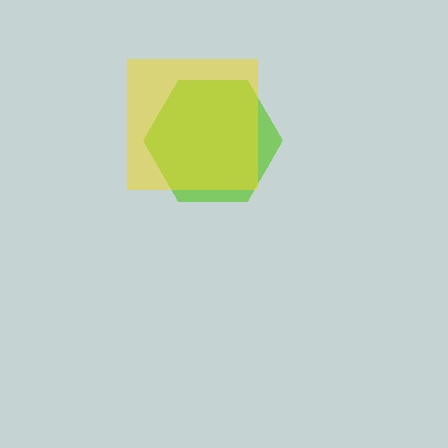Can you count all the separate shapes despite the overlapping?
Yes, there are 2 separate shapes.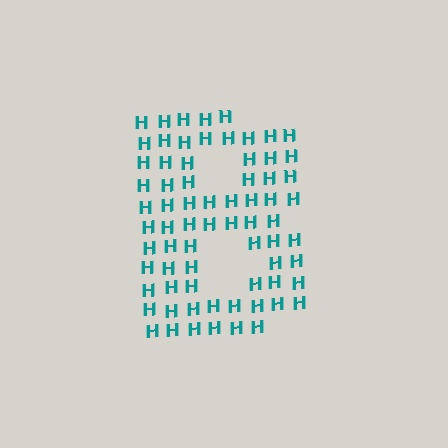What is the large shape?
The large shape is the letter B.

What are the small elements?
The small elements are letter H's.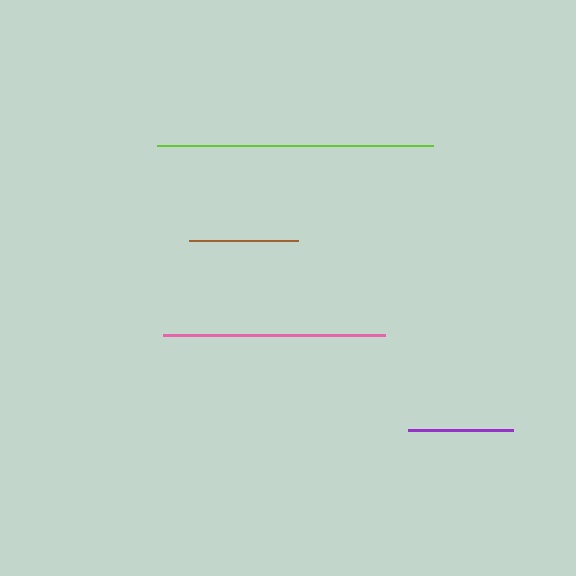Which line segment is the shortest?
The purple line is the shortest at approximately 105 pixels.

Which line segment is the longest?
The lime line is the longest at approximately 275 pixels.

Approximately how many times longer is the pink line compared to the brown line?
The pink line is approximately 2.0 times the length of the brown line.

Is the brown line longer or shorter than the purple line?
The brown line is longer than the purple line.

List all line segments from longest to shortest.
From longest to shortest: lime, pink, brown, purple.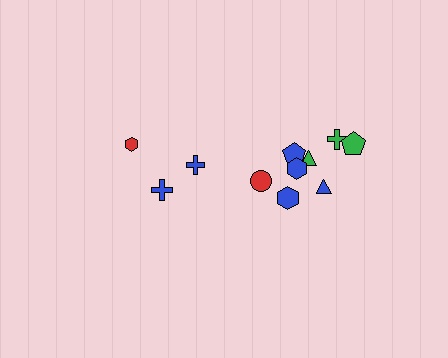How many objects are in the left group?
There are 3 objects.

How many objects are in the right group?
There are 8 objects.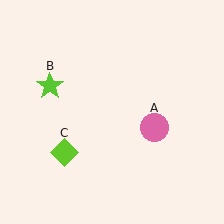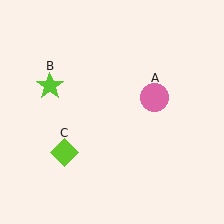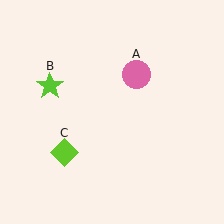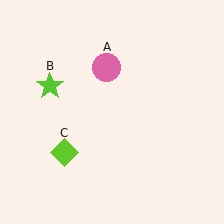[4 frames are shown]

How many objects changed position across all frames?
1 object changed position: pink circle (object A).